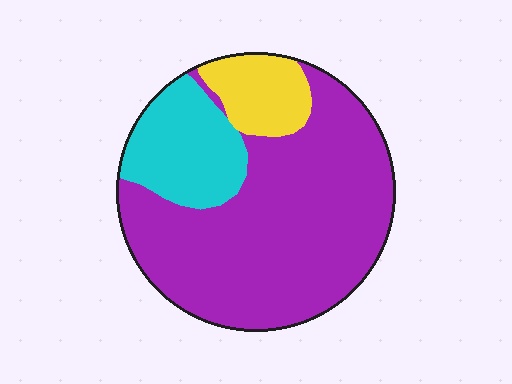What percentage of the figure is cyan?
Cyan covers around 20% of the figure.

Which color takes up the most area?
Purple, at roughly 70%.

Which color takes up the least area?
Yellow, at roughly 10%.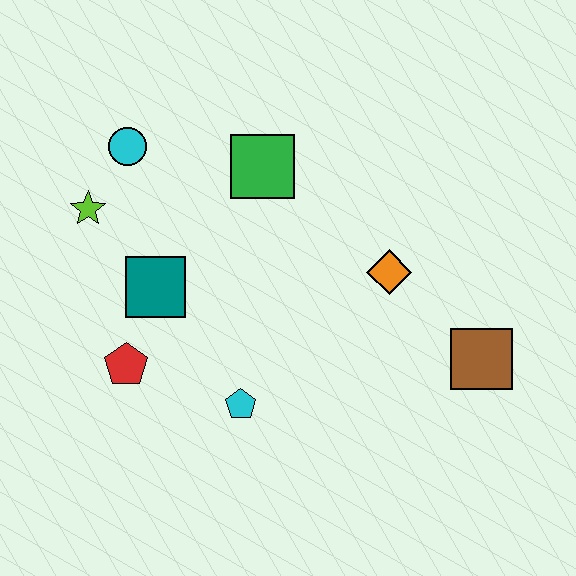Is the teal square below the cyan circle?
Yes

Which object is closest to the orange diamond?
The brown square is closest to the orange diamond.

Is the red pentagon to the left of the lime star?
No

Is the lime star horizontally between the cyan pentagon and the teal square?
No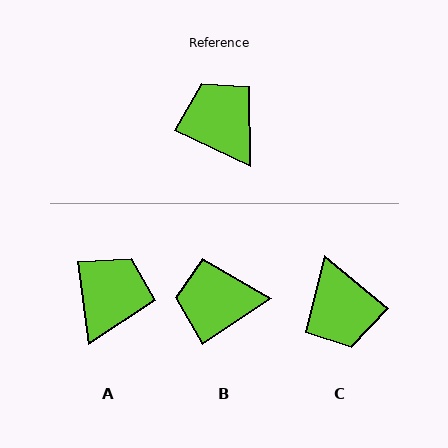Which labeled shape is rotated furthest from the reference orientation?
C, about 166 degrees away.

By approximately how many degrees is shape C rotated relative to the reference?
Approximately 166 degrees counter-clockwise.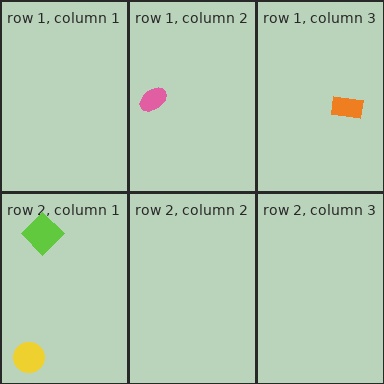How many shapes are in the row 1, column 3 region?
1.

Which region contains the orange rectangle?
The row 1, column 3 region.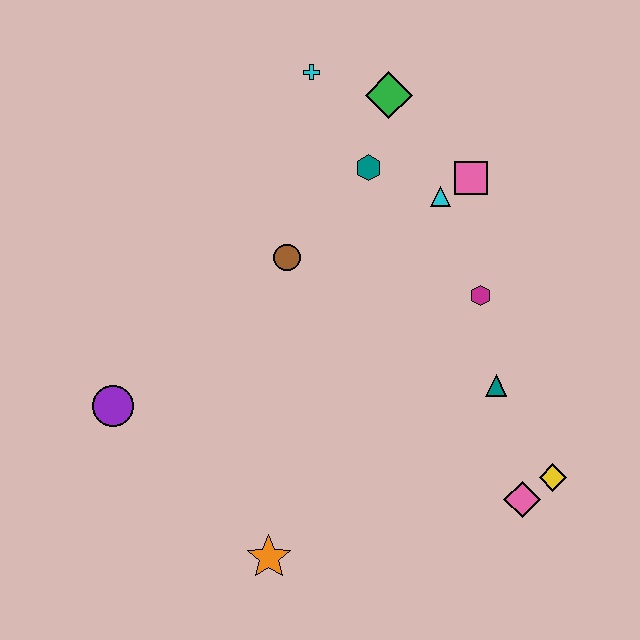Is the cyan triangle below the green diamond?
Yes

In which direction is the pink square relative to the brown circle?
The pink square is to the right of the brown circle.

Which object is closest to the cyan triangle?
The pink square is closest to the cyan triangle.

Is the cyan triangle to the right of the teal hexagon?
Yes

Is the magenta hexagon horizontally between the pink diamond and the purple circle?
Yes